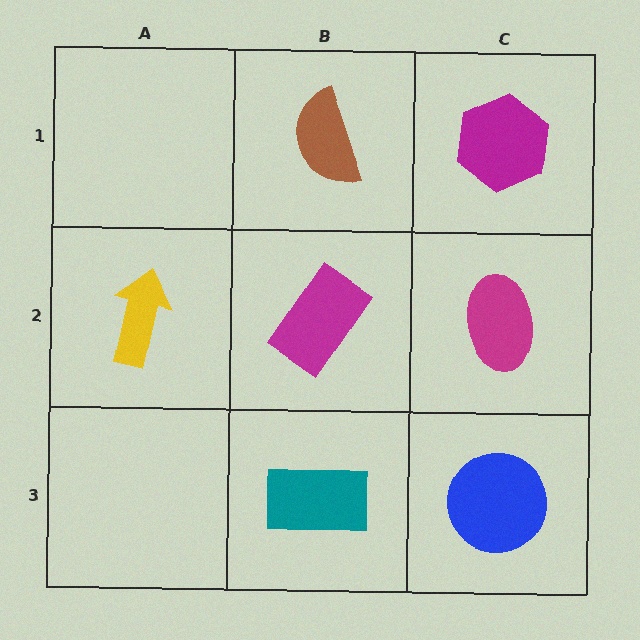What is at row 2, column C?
A magenta ellipse.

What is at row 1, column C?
A magenta hexagon.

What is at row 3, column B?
A teal rectangle.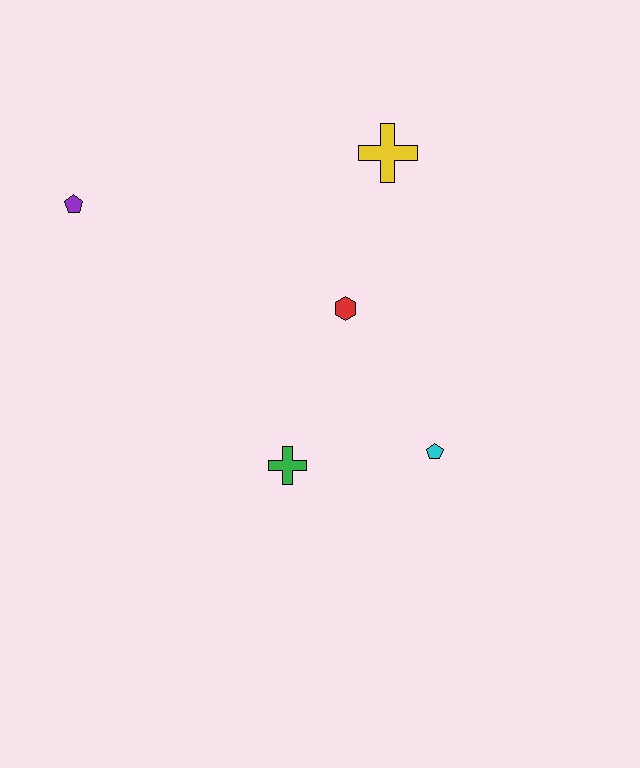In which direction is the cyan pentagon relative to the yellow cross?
The cyan pentagon is below the yellow cross.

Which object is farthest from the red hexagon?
The purple pentagon is farthest from the red hexagon.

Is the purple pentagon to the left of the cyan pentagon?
Yes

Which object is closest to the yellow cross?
The red hexagon is closest to the yellow cross.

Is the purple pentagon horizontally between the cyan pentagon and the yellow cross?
No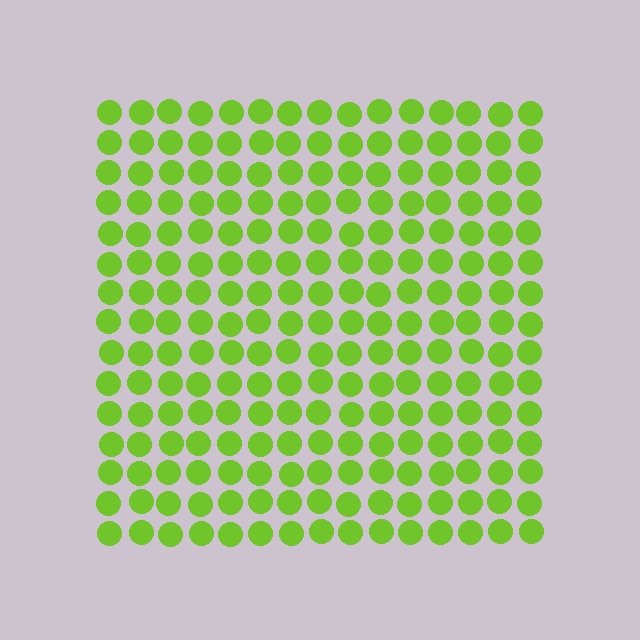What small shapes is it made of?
It is made of small circles.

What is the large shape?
The large shape is a square.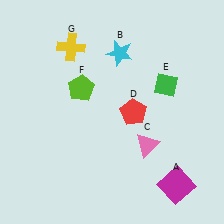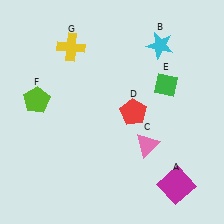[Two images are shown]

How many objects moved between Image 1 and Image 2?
2 objects moved between the two images.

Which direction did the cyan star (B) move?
The cyan star (B) moved right.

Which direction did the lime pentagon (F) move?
The lime pentagon (F) moved left.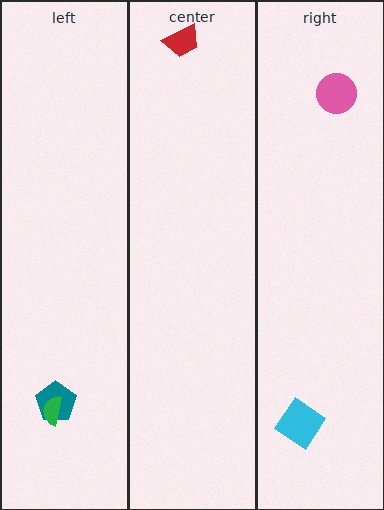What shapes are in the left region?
The teal pentagon, the green semicircle.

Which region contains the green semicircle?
The left region.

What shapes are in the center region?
The red trapezoid.